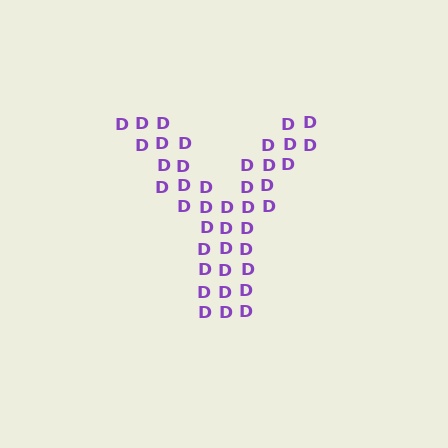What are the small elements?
The small elements are letter D's.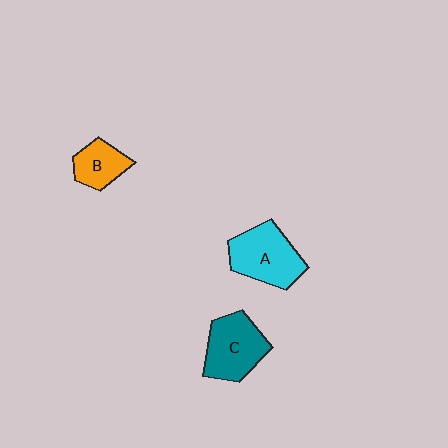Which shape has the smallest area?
Shape B (orange).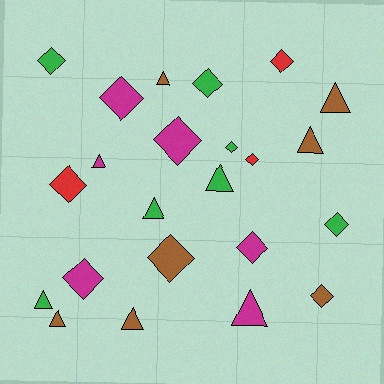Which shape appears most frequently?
Diamond, with 13 objects.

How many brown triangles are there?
There are 5 brown triangles.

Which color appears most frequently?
Brown, with 7 objects.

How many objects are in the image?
There are 23 objects.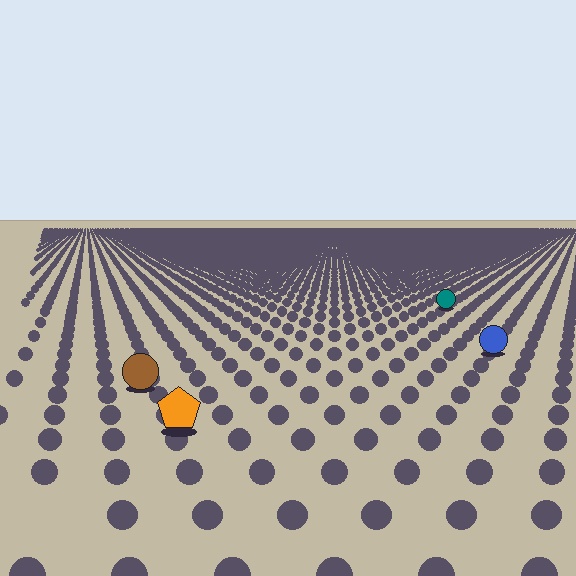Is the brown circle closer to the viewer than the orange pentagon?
No. The orange pentagon is closer — you can tell from the texture gradient: the ground texture is coarser near it.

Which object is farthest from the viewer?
The teal circle is farthest from the viewer. It appears smaller and the ground texture around it is denser.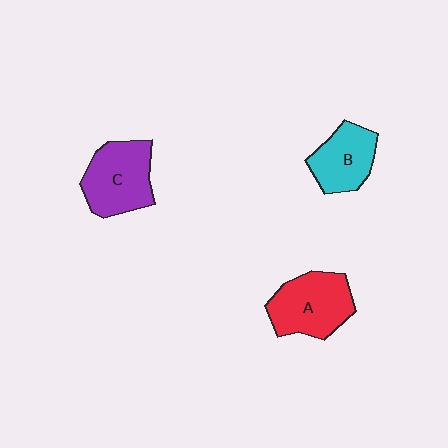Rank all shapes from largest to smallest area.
From largest to smallest: C (purple), A (red), B (cyan).